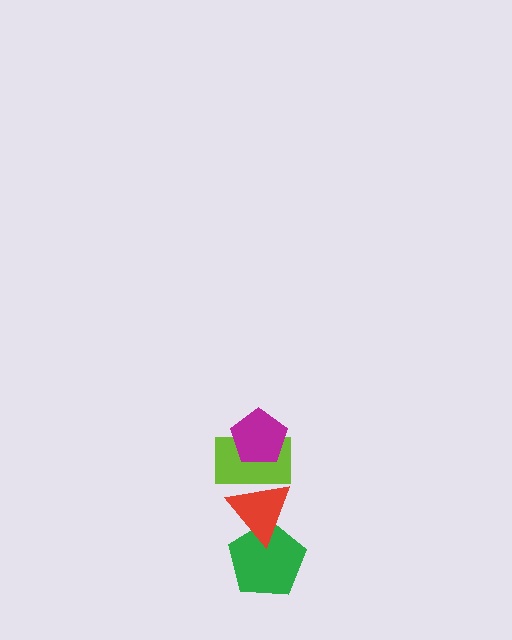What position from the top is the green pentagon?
The green pentagon is 4th from the top.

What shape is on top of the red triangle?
The lime rectangle is on top of the red triangle.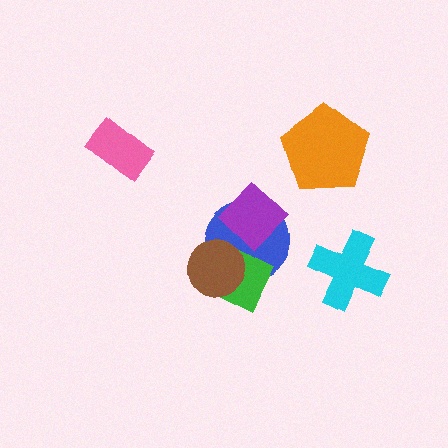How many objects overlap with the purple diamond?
1 object overlaps with the purple diamond.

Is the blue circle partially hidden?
Yes, it is partially covered by another shape.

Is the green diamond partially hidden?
Yes, it is partially covered by another shape.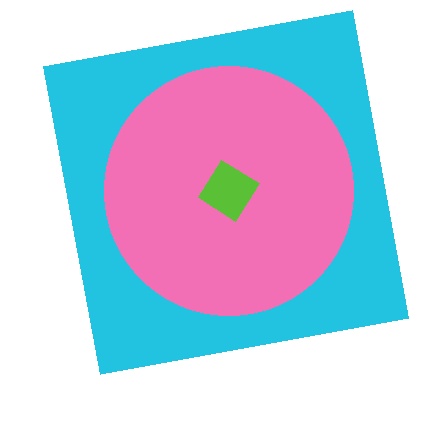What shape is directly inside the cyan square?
The pink circle.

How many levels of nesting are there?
3.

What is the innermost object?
The lime diamond.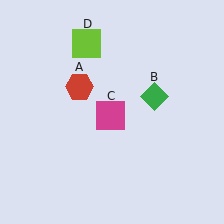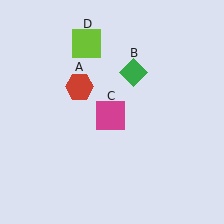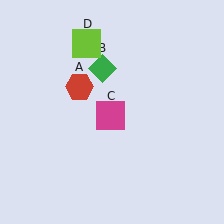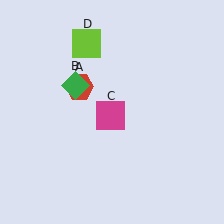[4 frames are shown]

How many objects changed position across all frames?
1 object changed position: green diamond (object B).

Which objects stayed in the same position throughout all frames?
Red hexagon (object A) and magenta square (object C) and lime square (object D) remained stationary.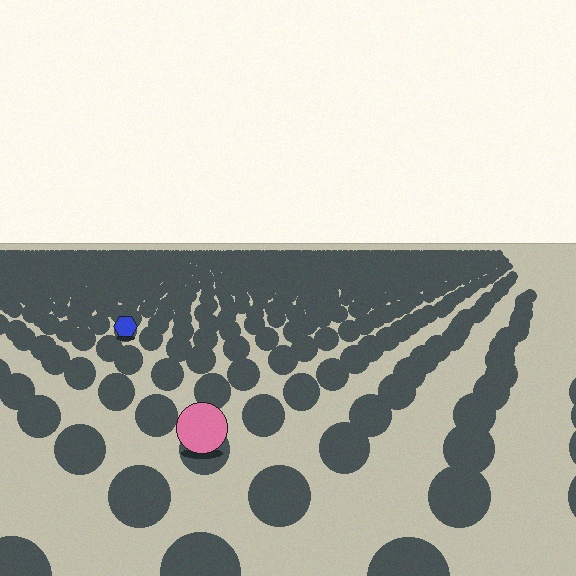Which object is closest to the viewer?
The pink circle is closest. The texture marks near it are larger and more spread out.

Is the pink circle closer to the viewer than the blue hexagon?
Yes. The pink circle is closer — you can tell from the texture gradient: the ground texture is coarser near it.